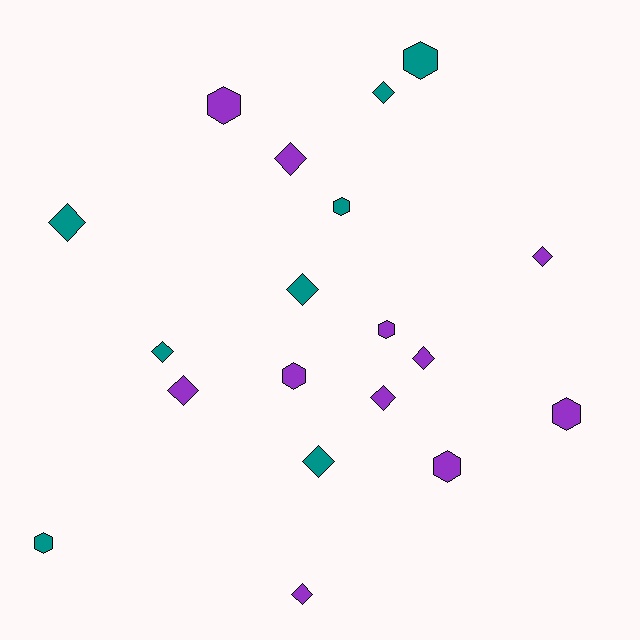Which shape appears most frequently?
Diamond, with 11 objects.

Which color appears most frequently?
Purple, with 11 objects.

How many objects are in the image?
There are 19 objects.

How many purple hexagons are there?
There are 5 purple hexagons.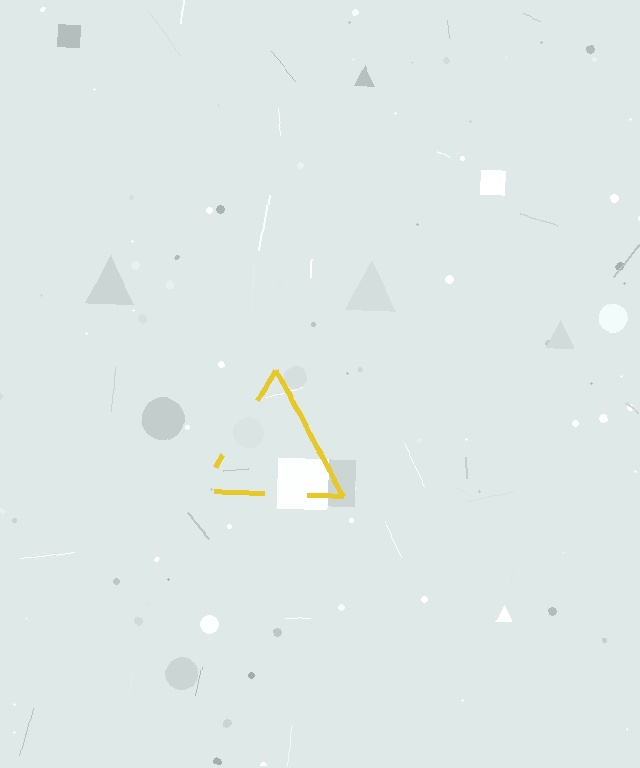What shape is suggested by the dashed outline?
The dashed outline suggests a triangle.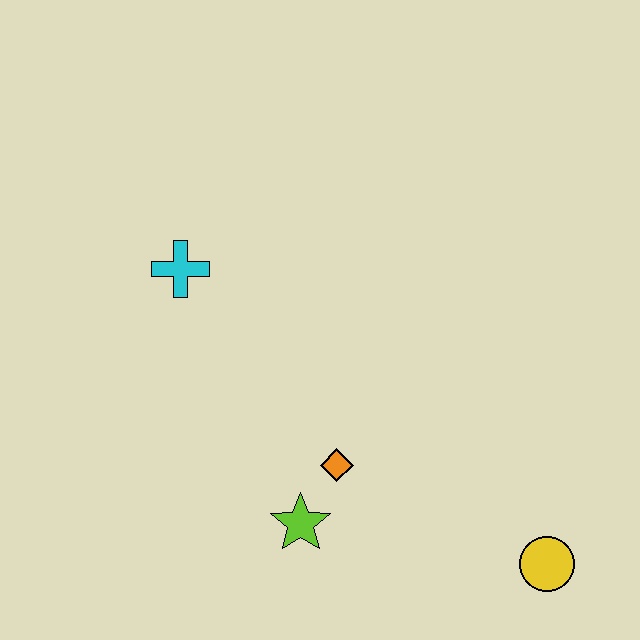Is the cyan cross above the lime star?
Yes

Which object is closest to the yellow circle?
The orange diamond is closest to the yellow circle.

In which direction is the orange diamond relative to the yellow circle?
The orange diamond is to the left of the yellow circle.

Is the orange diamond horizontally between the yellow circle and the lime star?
Yes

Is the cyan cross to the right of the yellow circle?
No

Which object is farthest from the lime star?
The cyan cross is farthest from the lime star.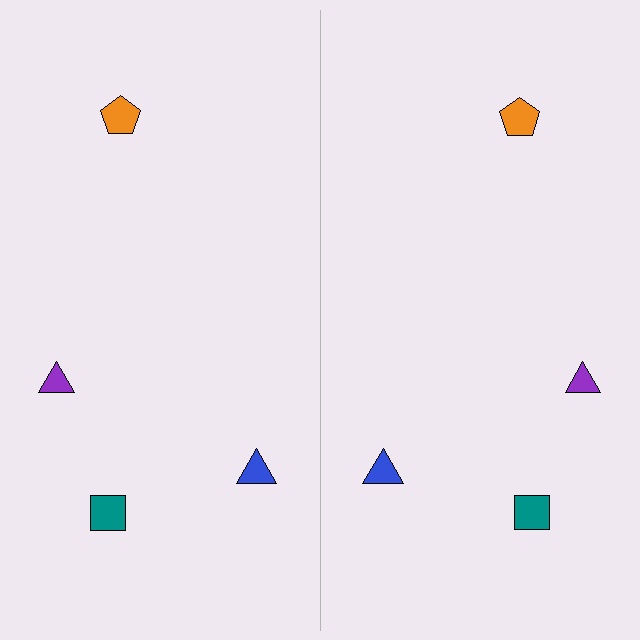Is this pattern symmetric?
Yes, this pattern has bilateral (reflection) symmetry.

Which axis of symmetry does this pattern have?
The pattern has a vertical axis of symmetry running through the center of the image.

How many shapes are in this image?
There are 8 shapes in this image.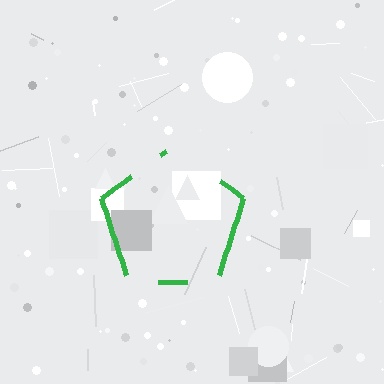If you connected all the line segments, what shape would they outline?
They would outline a pentagon.